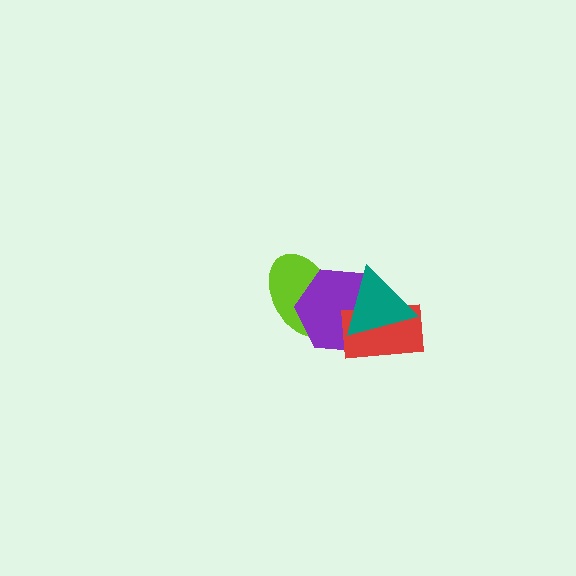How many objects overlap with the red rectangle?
2 objects overlap with the red rectangle.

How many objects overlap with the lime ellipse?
2 objects overlap with the lime ellipse.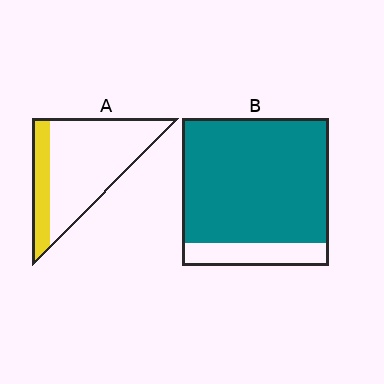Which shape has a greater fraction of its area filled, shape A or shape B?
Shape B.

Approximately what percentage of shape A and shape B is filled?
A is approximately 25% and B is approximately 85%.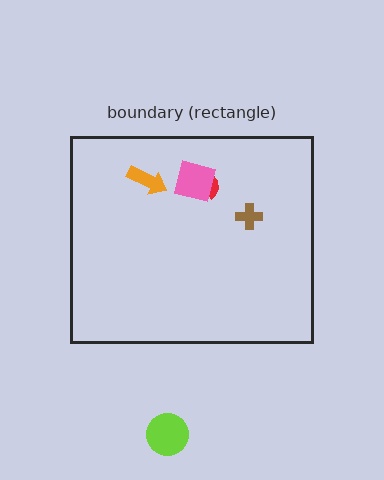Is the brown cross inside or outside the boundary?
Inside.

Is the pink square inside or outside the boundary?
Inside.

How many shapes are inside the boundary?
4 inside, 1 outside.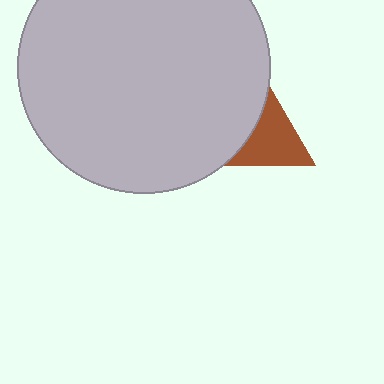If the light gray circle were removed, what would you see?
You would see the complete brown triangle.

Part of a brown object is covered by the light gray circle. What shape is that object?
It is a triangle.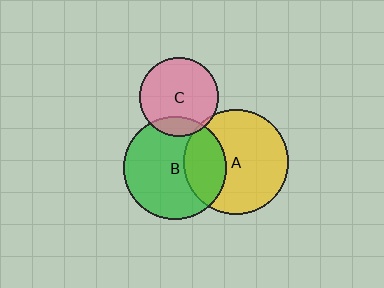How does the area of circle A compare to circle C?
Approximately 1.7 times.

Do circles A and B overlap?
Yes.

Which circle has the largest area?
Circle A (yellow).